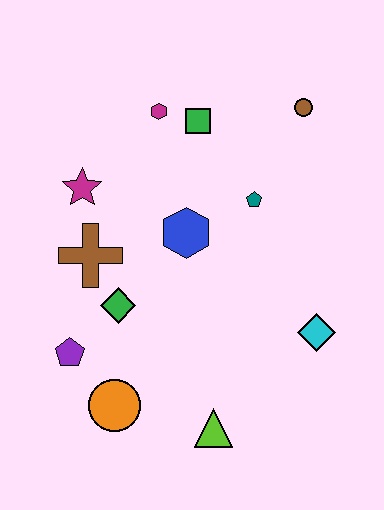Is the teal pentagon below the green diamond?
No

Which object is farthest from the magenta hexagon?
The lime triangle is farthest from the magenta hexagon.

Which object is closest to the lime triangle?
The orange circle is closest to the lime triangle.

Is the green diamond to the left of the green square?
Yes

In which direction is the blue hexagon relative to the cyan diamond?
The blue hexagon is to the left of the cyan diamond.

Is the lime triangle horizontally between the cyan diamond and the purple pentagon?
Yes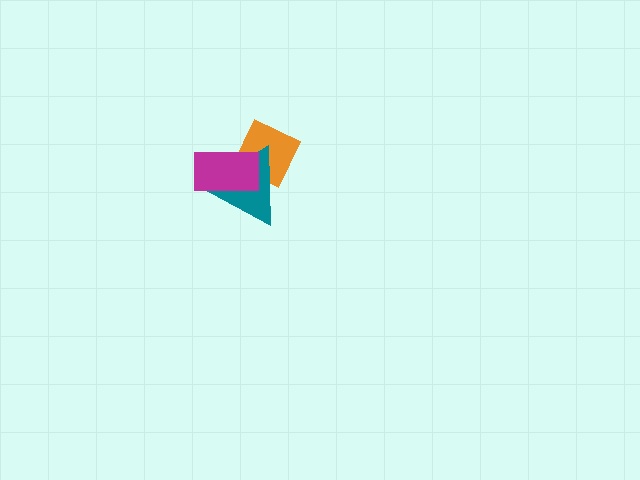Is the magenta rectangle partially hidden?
No, no other shape covers it.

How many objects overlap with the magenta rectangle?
2 objects overlap with the magenta rectangle.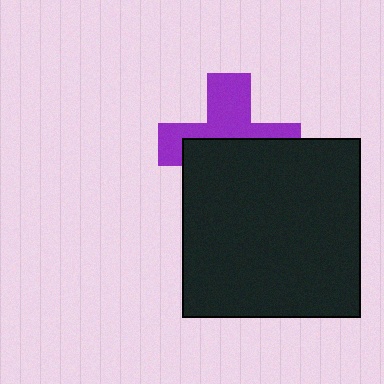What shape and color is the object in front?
The object in front is a black square.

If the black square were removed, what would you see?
You would see the complete purple cross.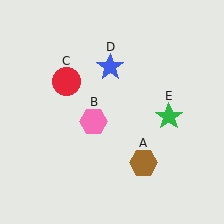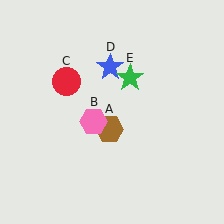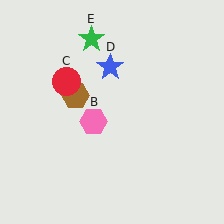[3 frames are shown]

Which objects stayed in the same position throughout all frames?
Pink hexagon (object B) and red circle (object C) and blue star (object D) remained stationary.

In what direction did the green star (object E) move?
The green star (object E) moved up and to the left.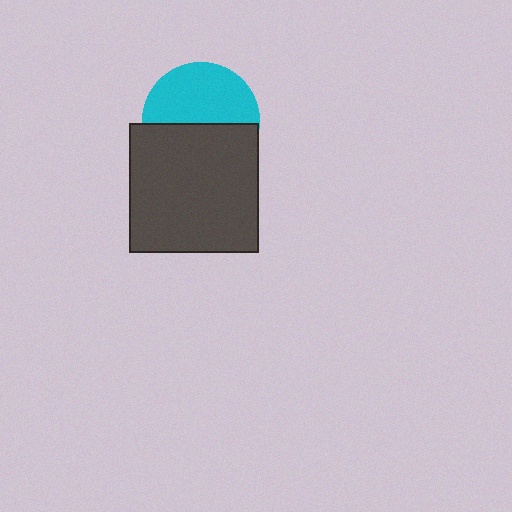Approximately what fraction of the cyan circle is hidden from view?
Roughly 47% of the cyan circle is hidden behind the dark gray square.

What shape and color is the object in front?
The object in front is a dark gray square.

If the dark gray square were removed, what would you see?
You would see the complete cyan circle.